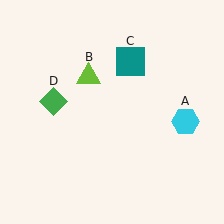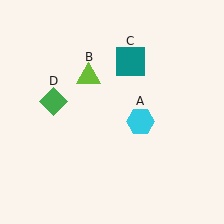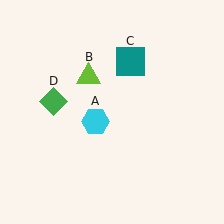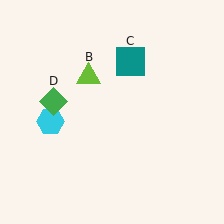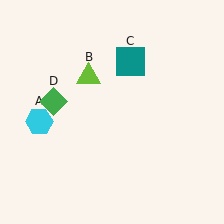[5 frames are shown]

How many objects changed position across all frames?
1 object changed position: cyan hexagon (object A).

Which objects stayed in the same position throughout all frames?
Lime triangle (object B) and teal square (object C) and green diamond (object D) remained stationary.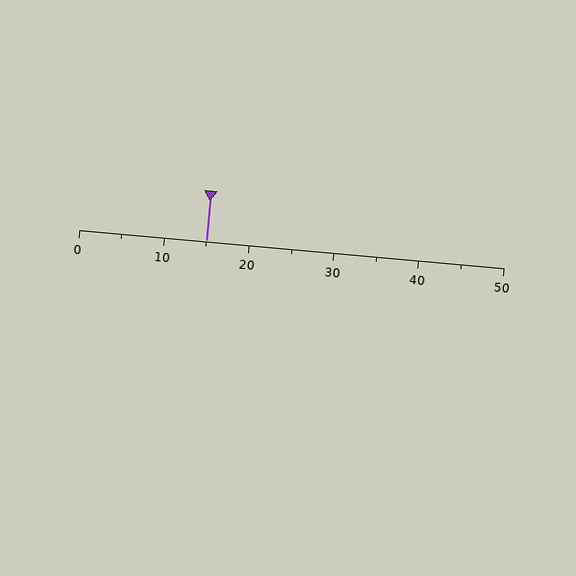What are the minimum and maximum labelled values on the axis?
The axis runs from 0 to 50.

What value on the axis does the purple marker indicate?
The marker indicates approximately 15.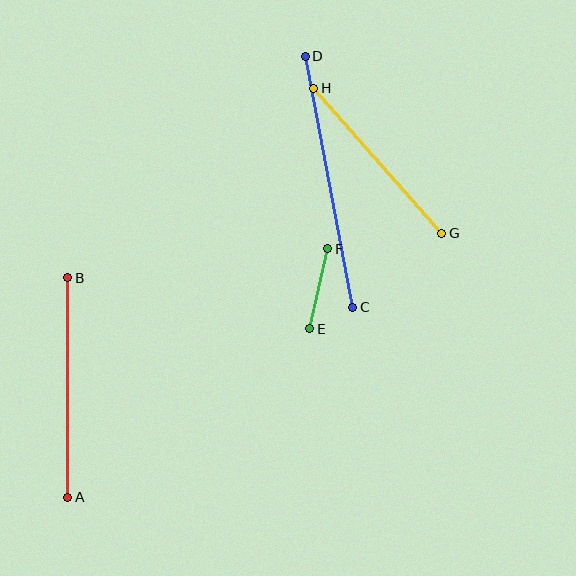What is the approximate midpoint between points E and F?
The midpoint is at approximately (319, 289) pixels.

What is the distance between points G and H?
The distance is approximately 193 pixels.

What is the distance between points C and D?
The distance is approximately 255 pixels.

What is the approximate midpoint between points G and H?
The midpoint is at approximately (378, 161) pixels.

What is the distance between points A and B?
The distance is approximately 220 pixels.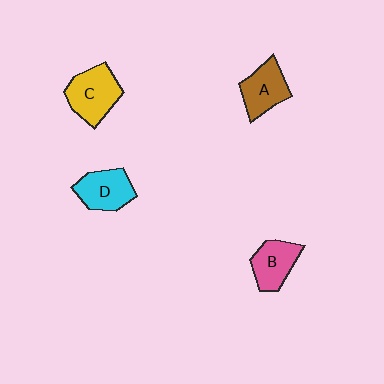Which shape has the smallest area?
Shape B (pink).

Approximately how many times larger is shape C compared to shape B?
Approximately 1.2 times.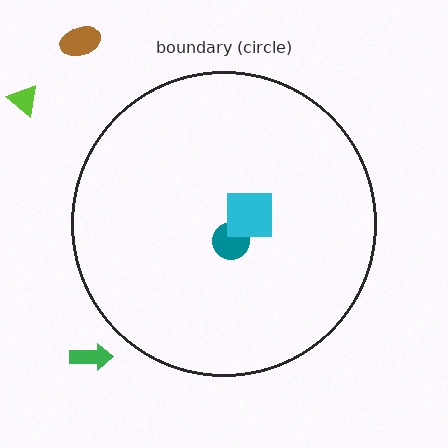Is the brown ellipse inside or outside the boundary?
Outside.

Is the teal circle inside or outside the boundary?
Inside.